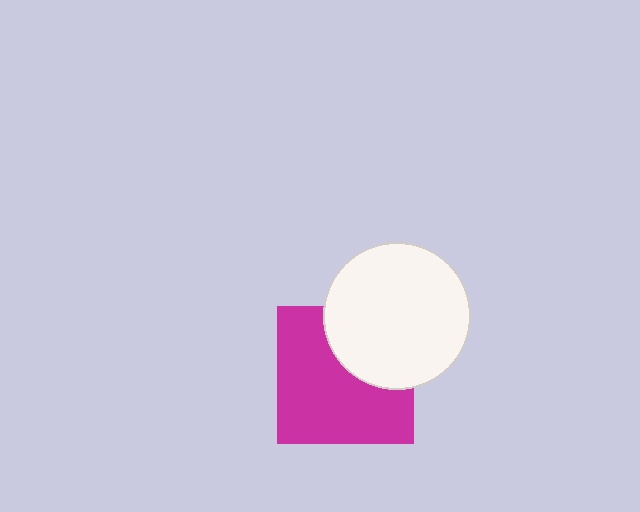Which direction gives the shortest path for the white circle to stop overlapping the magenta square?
Moving toward the upper-right gives the shortest separation.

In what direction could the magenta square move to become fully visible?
The magenta square could move toward the lower-left. That would shift it out from behind the white circle entirely.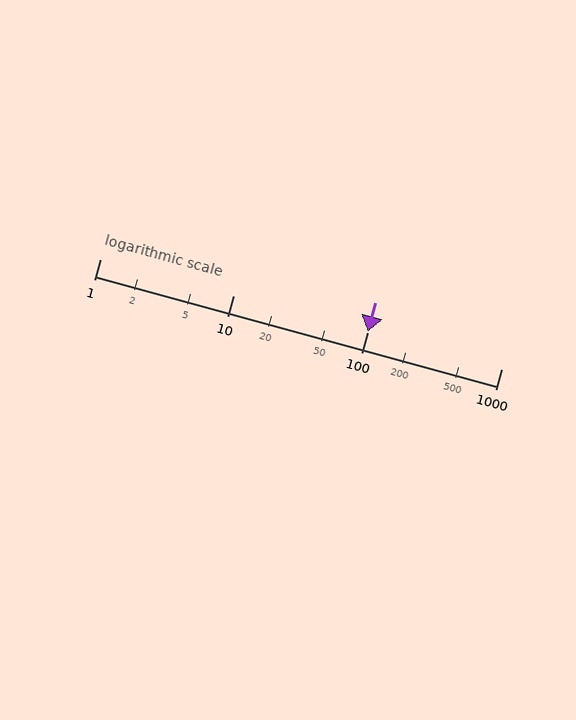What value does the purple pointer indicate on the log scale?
The pointer indicates approximately 100.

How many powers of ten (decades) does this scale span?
The scale spans 3 decades, from 1 to 1000.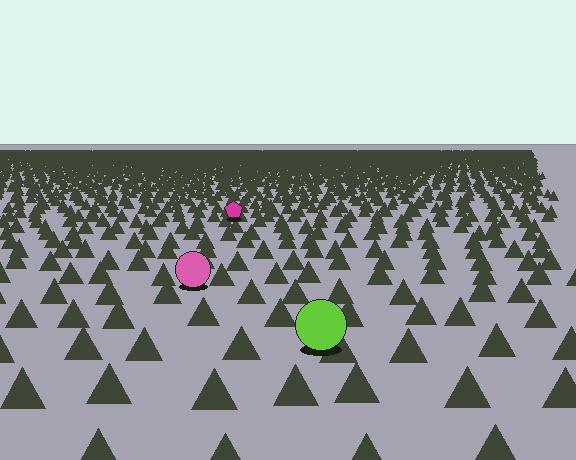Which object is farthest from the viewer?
The magenta pentagon is farthest from the viewer. It appears smaller and the ground texture around it is denser.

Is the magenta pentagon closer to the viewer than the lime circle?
No. The lime circle is closer — you can tell from the texture gradient: the ground texture is coarser near it.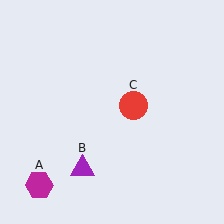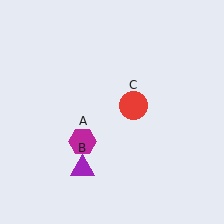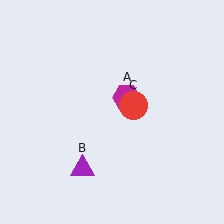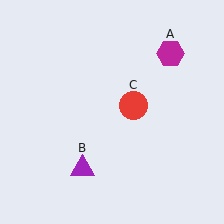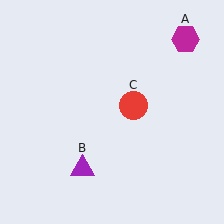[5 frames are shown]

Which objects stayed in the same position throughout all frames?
Purple triangle (object B) and red circle (object C) remained stationary.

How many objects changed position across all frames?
1 object changed position: magenta hexagon (object A).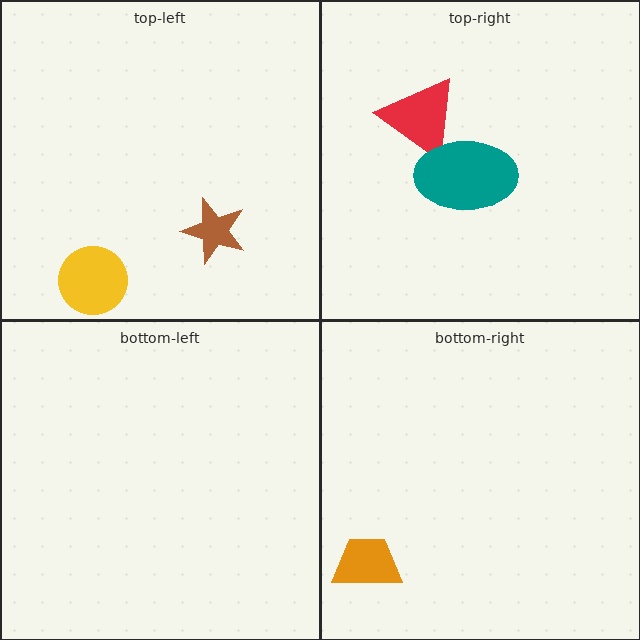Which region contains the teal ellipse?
The top-right region.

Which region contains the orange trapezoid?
The bottom-right region.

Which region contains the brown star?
The top-left region.